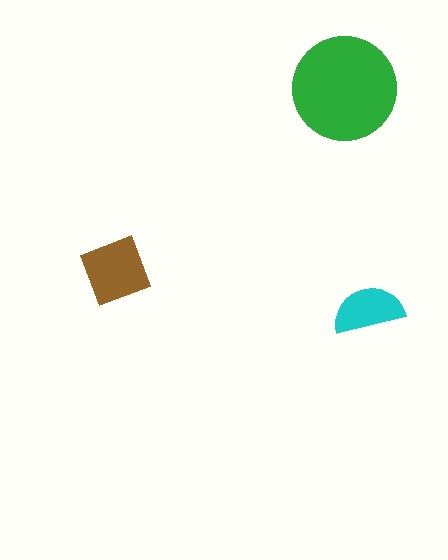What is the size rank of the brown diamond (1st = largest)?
2nd.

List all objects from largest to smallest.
The green circle, the brown diamond, the cyan semicircle.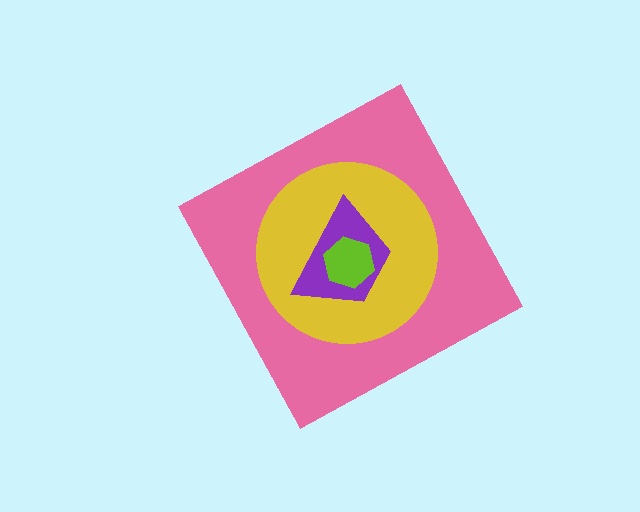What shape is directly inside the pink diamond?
The yellow circle.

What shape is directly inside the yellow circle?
The purple trapezoid.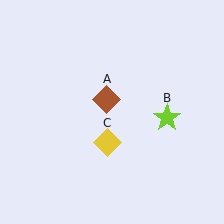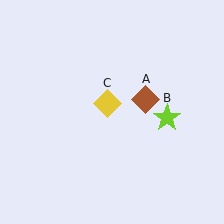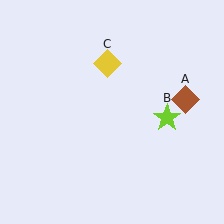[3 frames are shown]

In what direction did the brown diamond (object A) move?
The brown diamond (object A) moved right.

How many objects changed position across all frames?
2 objects changed position: brown diamond (object A), yellow diamond (object C).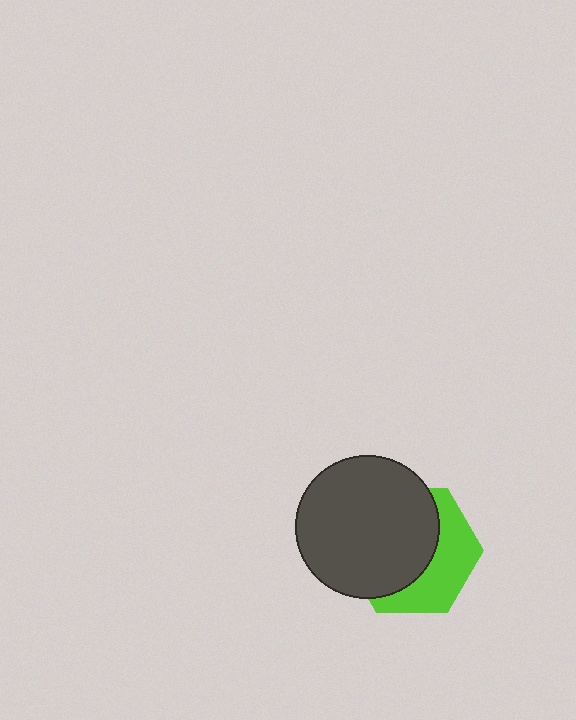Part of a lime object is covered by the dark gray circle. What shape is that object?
It is a hexagon.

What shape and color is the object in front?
The object in front is a dark gray circle.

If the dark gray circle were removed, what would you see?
You would see the complete lime hexagon.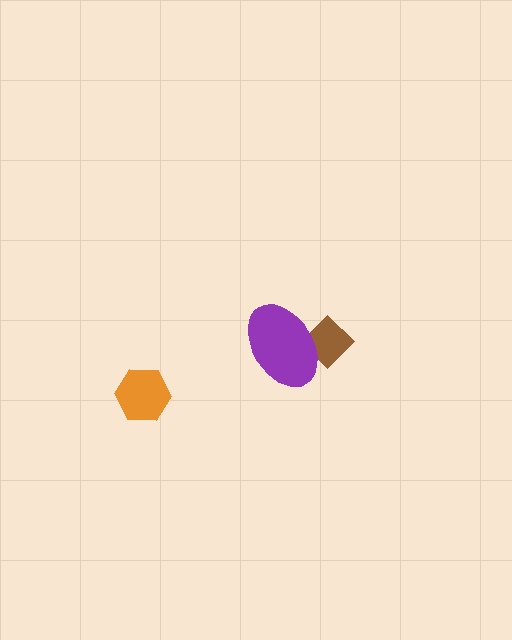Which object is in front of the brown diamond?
The purple ellipse is in front of the brown diamond.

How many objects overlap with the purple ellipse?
1 object overlaps with the purple ellipse.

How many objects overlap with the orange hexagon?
0 objects overlap with the orange hexagon.